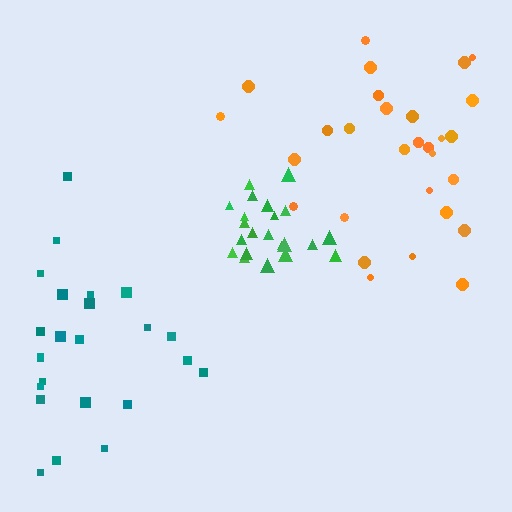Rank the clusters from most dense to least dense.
green, orange, teal.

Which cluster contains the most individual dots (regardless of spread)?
Orange (29).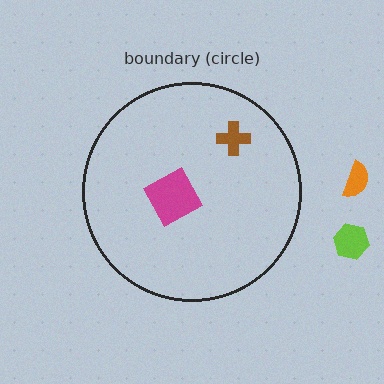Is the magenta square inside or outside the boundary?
Inside.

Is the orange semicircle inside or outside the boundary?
Outside.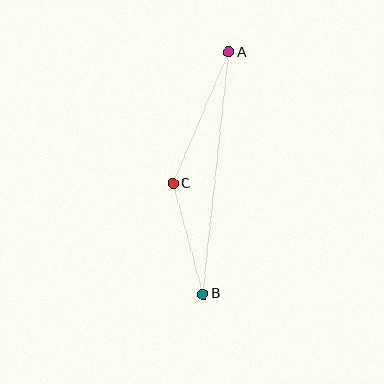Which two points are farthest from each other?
Points A and B are farthest from each other.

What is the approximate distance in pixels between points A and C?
The distance between A and C is approximately 143 pixels.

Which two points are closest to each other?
Points B and C are closest to each other.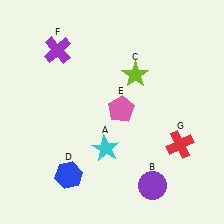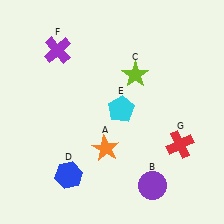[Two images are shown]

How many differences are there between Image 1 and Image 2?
There are 2 differences between the two images.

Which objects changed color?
A changed from cyan to orange. E changed from pink to cyan.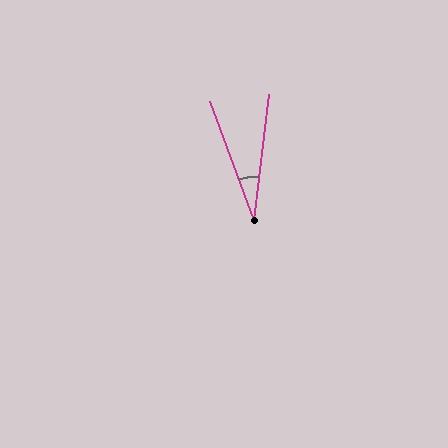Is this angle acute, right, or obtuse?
It is acute.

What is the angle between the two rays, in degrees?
Approximately 27 degrees.